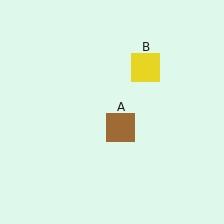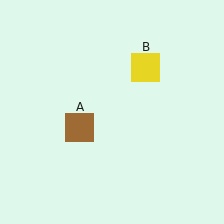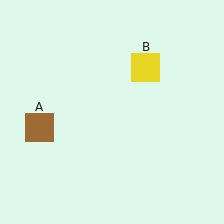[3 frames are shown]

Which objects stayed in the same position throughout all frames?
Yellow square (object B) remained stationary.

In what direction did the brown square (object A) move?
The brown square (object A) moved left.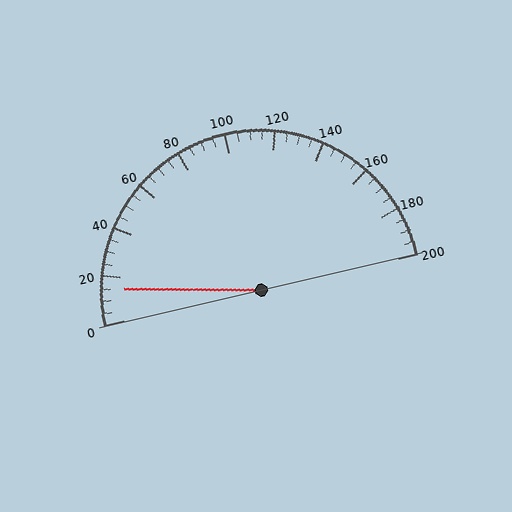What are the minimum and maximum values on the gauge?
The gauge ranges from 0 to 200.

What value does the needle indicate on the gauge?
The needle indicates approximately 15.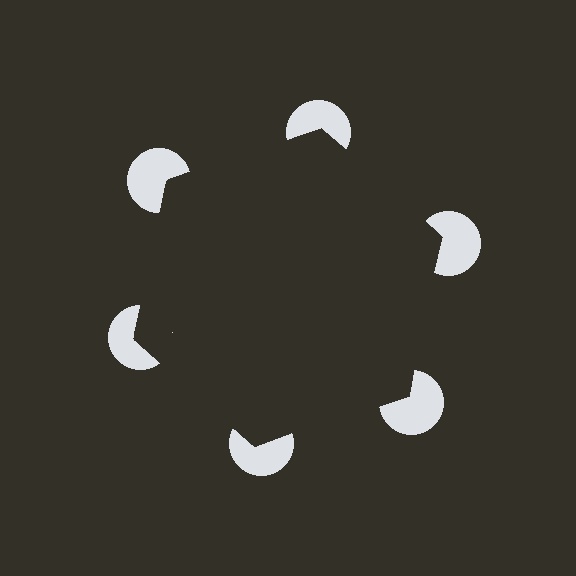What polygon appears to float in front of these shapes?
An illusory hexagon — its edges are inferred from the aligned wedge cuts in the pac-man discs, not physically drawn.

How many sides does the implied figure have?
6 sides.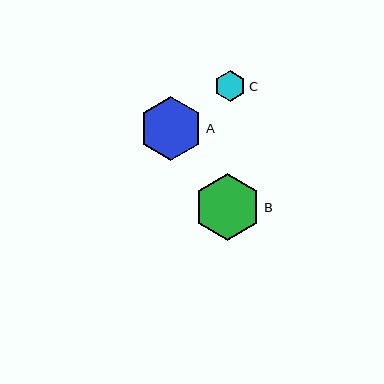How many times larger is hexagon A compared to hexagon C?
Hexagon A is approximately 2.1 times the size of hexagon C.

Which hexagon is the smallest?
Hexagon C is the smallest with a size of approximately 31 pixels.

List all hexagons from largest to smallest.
From largest to smallest: B, A, C.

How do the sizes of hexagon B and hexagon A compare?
Hexagon B and hexagon A are approximately the same size.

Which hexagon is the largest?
Hexagon B is the largest with a size of approximately 68 pixels.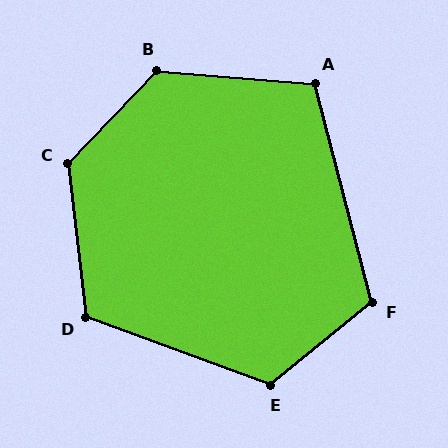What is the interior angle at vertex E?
Approximately 121 degrees (obtuse).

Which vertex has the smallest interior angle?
A, at approximately 109 degrees.